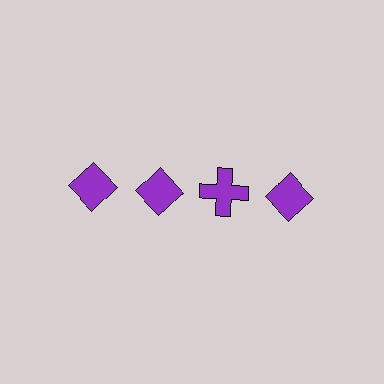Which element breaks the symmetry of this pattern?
The purple cross in the top row, center column breaks the symmetry. All other shapes are purple diamonds.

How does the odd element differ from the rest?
It has a different shape: cross instead of diamond.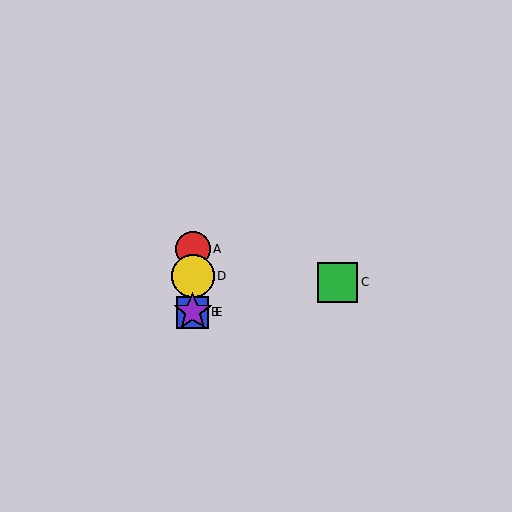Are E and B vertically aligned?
Yes, both are at x≈193.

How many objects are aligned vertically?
4 objects (A, B, D, E) are aligned vertically.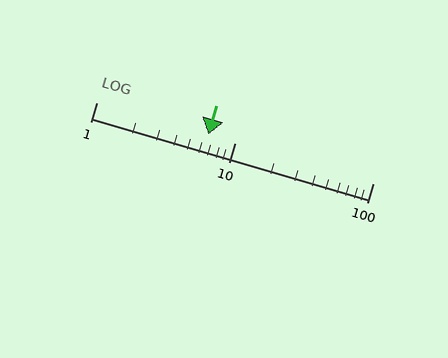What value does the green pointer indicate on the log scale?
The pointer indicates approximately 6.4.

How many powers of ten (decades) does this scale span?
The scale spans 2 decades, from 1 to 100.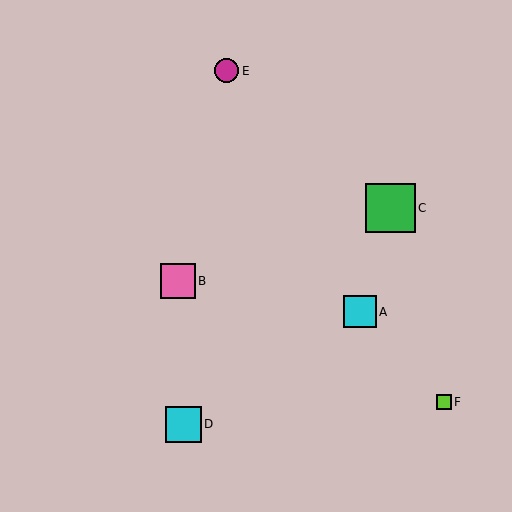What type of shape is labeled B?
Shape B is a pink square.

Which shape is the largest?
The green square (labeled C) is the largest.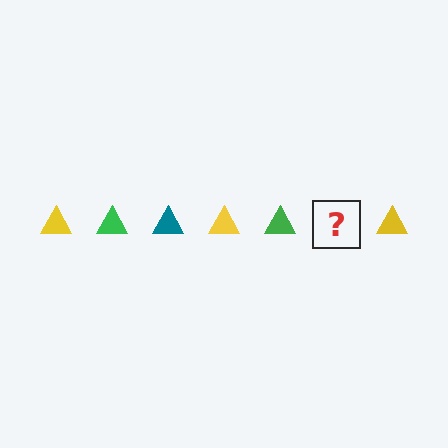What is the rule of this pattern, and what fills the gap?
The rule is that the pattern cycles through yellow, green, teal triangles. The gap should be filled with a teal triangle.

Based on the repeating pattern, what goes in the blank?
The blank should be a teal triangle.